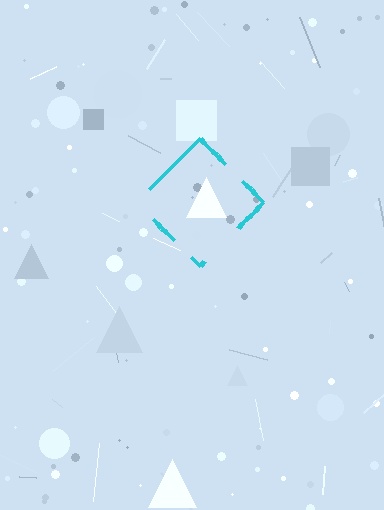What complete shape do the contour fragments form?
The contour fragments form a diamond.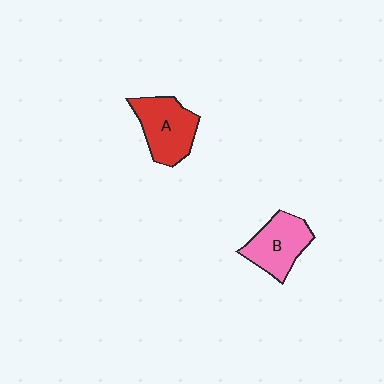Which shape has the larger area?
Shape A (red).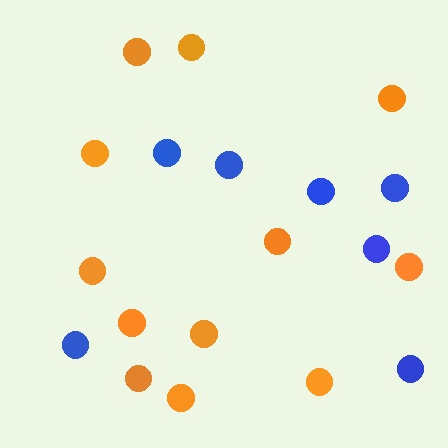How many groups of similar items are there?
There are 2 groups: one group of orange circles (12) and one group of blue circles (7).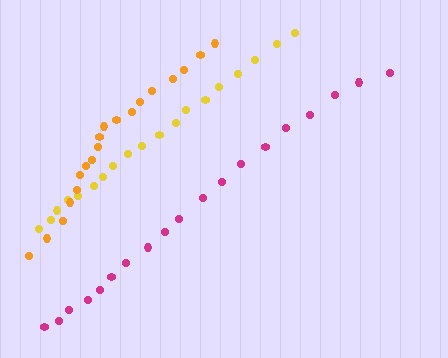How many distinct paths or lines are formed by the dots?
There are 3 distinct paths.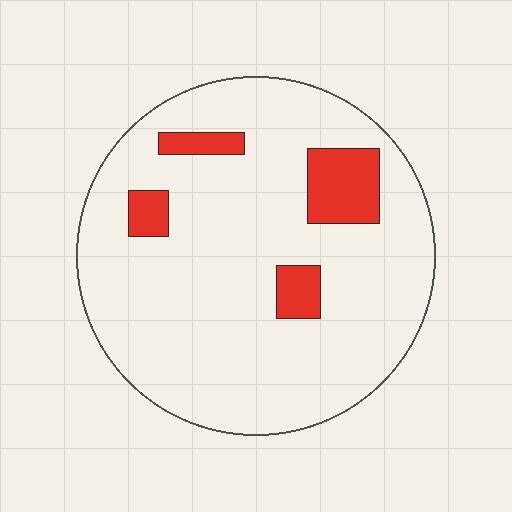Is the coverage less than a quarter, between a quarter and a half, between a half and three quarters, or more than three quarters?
Less than a quarter.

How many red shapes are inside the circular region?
4.